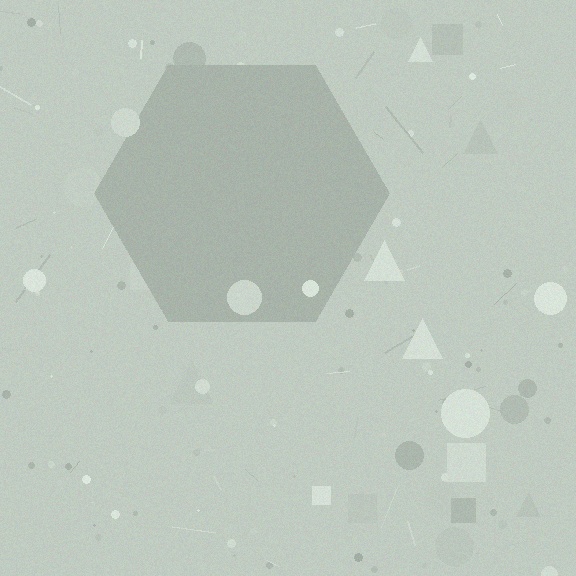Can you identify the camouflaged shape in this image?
The camouflaged shape is a hexagon.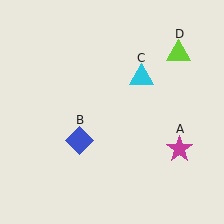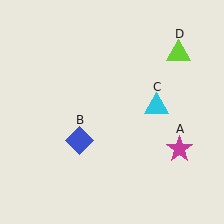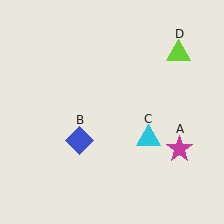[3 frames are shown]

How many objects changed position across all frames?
1 object changed position: cyan triangle (object C).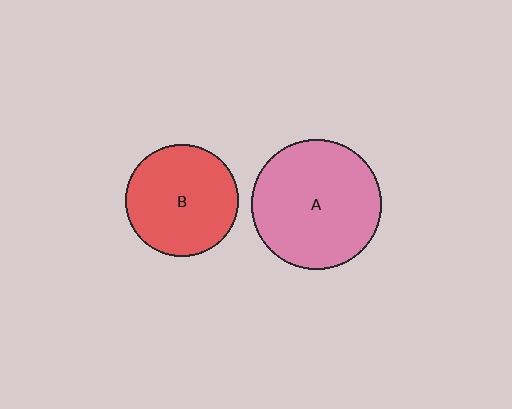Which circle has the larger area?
Circle A (pink).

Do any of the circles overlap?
No, none of the circles overlap.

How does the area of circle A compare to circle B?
Approximately 1.4 times.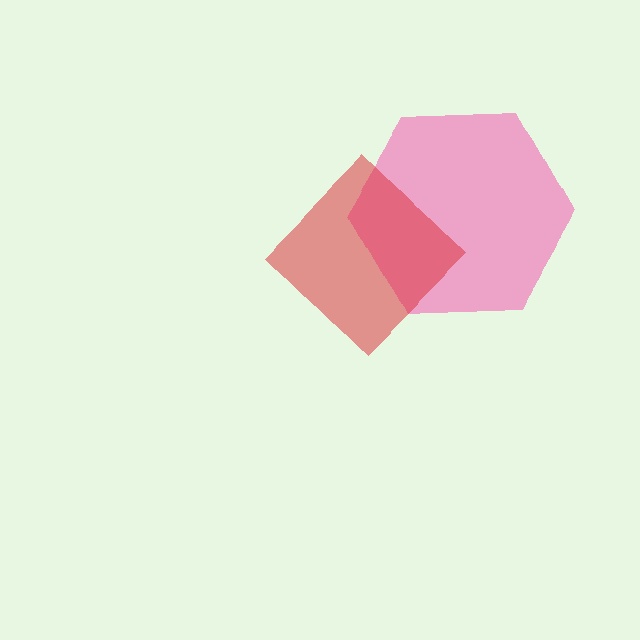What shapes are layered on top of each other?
The layered shapes are: a pink hexagon, a red diamond.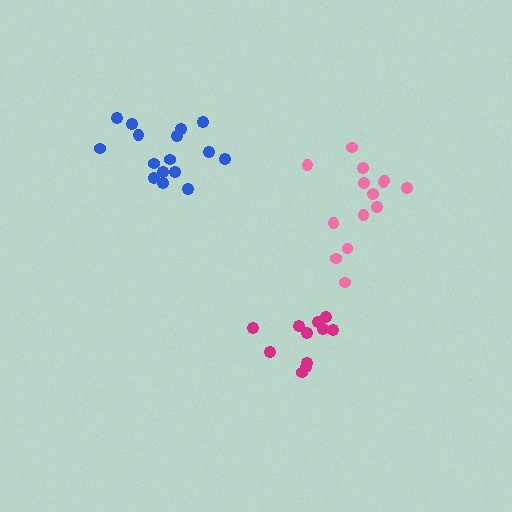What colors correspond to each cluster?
The clusters are colored: magenta, blue, pink.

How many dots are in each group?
Group 1: 11 dots, Group 2: 16 dots, Group 3: 14 dots (41 total).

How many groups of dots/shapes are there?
There are 3 groups.